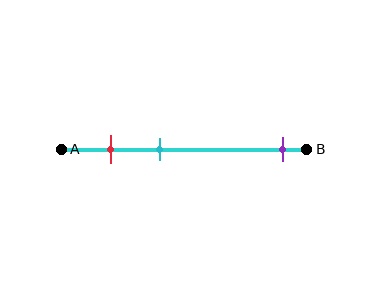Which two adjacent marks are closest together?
The red and cyan marks are the closest adjacent pair.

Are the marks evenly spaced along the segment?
No, the marks are not evenly spaced.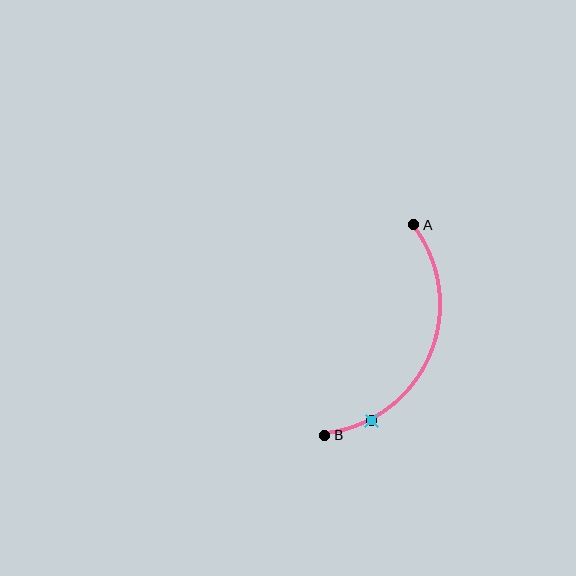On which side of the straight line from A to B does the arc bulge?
The arc bulges to the right of the straight line connecting A and B.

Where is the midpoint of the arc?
The arc midpoint is the point on the curve farthest from the straight line joining A and B. It sits to the right of that line.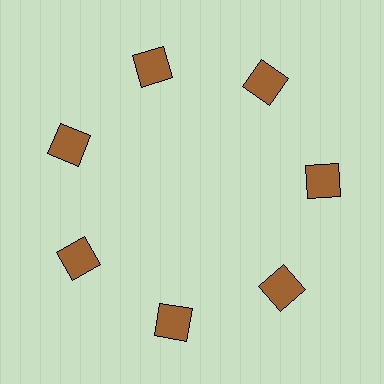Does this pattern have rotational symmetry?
Yes, this pattern has 7-fold rotational symmetry. It looks the same after rotating 51 degrees around the center.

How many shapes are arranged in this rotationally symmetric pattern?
There are 7 shapes, arranged in 7 groups of 1.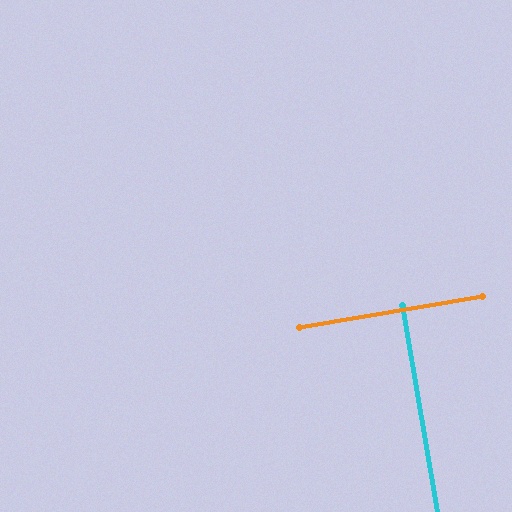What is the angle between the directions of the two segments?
Approximately 90 degrees.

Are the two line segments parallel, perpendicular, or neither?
Perpendicular — they meet at approximately 90°.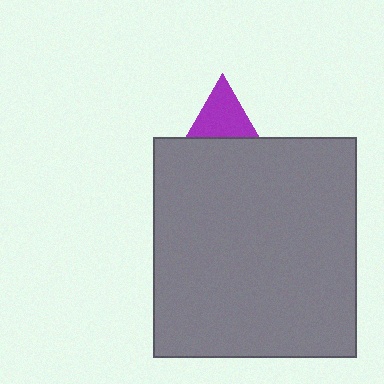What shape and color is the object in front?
The object in front is a gray rectangle.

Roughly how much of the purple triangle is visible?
A small part of it is visible (roughly 38%).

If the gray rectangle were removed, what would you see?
You would see the complete purple triangle.